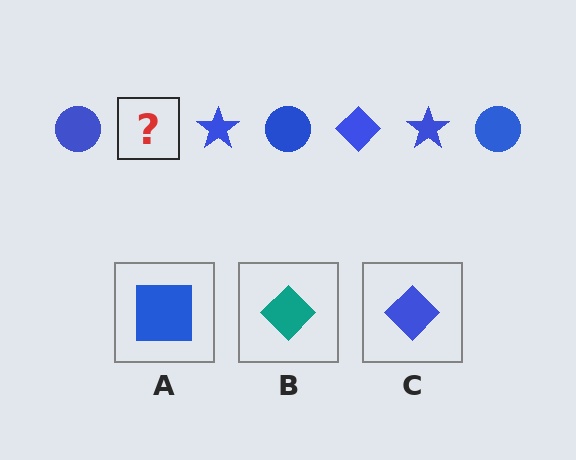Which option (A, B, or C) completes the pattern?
C.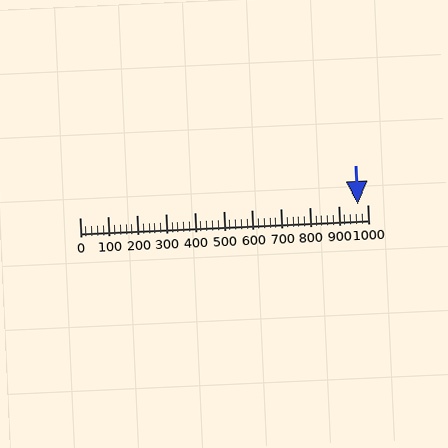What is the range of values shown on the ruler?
The ruler shows values from 0 to 1000.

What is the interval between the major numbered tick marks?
The major tick marks are spaced 100 units apart.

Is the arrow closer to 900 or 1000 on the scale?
The arrow is closer to 1000.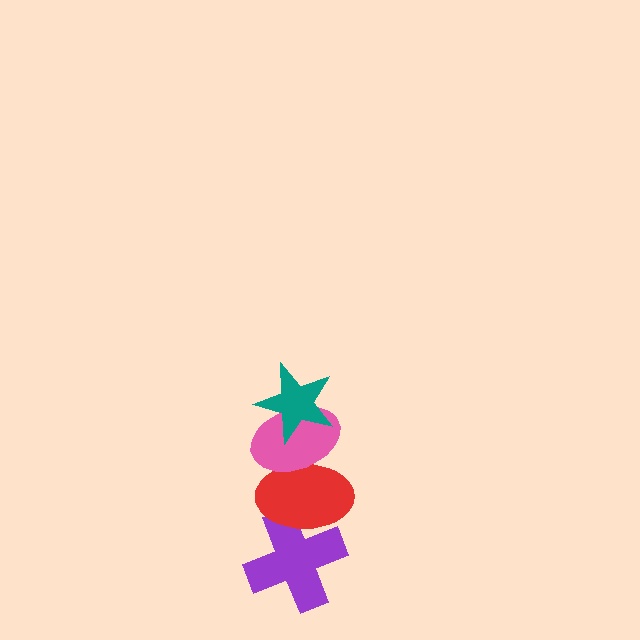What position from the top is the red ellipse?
The red ellipse is 3rd from the top.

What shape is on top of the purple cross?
The red ellipse is on top of the purple cross.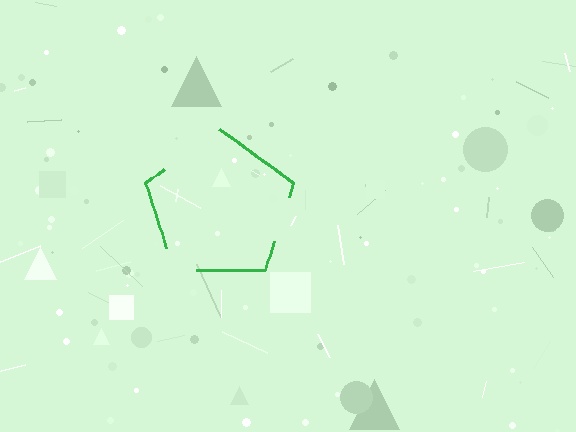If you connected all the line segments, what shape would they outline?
They would outline a pentagon.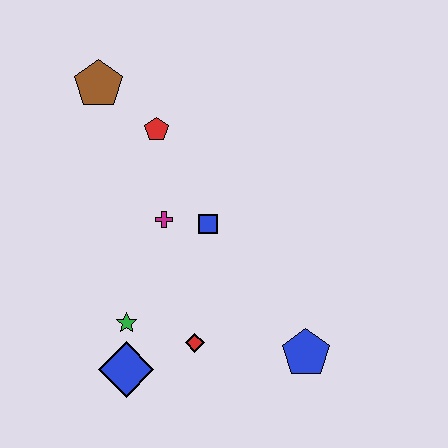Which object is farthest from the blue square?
The brown pentagon is farthest from the blue square.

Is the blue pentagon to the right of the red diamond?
Yes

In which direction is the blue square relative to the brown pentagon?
The blue square is below the brown pentagon.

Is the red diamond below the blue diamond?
No